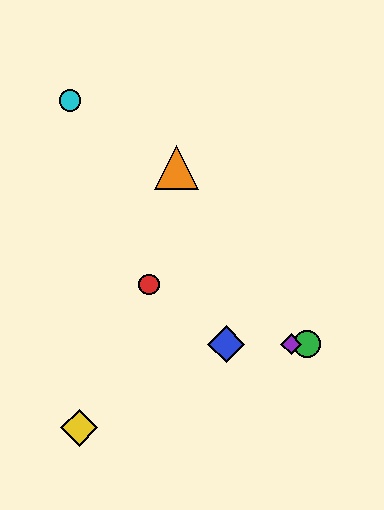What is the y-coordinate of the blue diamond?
The blue diamond is at y≈344.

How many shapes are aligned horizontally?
3 shapes (the blue diamond, the green circle, the purple diamond) are aligned horizontally.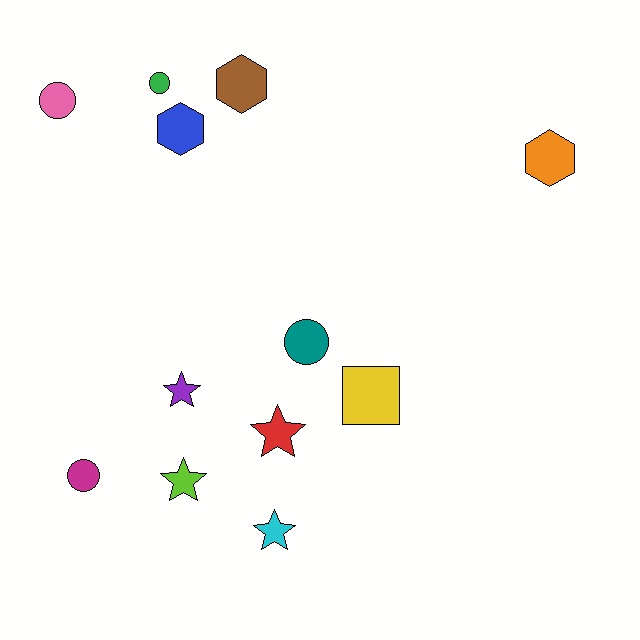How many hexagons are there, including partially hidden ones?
There are 3 hexagons.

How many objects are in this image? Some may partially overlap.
There are 12 objects.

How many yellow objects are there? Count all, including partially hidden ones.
There is 1 yellow object.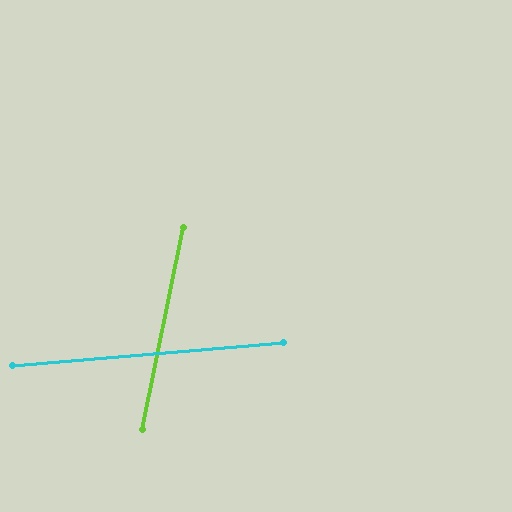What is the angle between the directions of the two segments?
Approximately 74 degrees.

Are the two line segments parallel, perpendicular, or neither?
Neither parallel nor perpendicular — they differ by about 74°.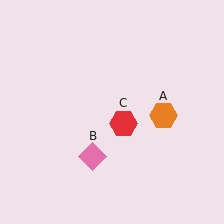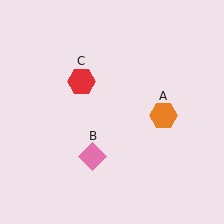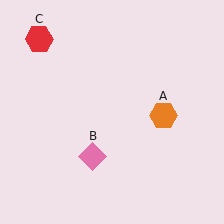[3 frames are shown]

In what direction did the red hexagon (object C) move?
The red hexagon (object C) moved up and to the left.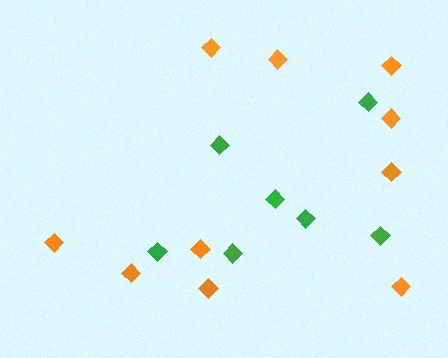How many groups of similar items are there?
There are 2 groups: one group of green diamonds (7) and one group of orange diamonds (10).